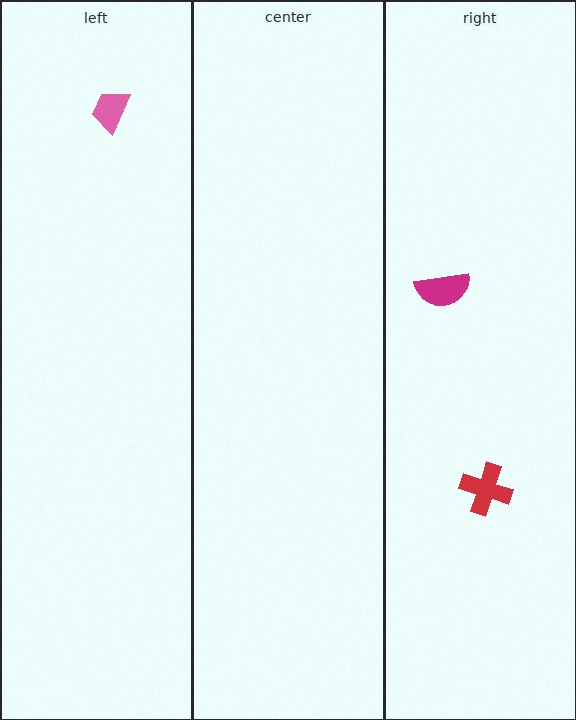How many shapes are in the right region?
2.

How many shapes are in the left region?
1.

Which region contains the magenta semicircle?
The right region.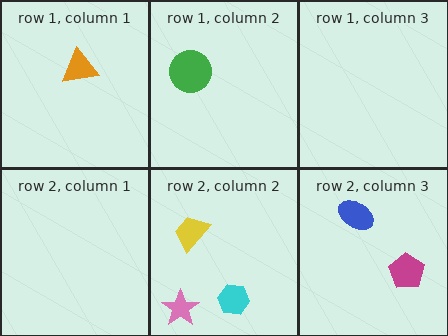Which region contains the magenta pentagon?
The row 2, column 3 region.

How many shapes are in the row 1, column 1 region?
1.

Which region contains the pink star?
The row 2, column 2 region.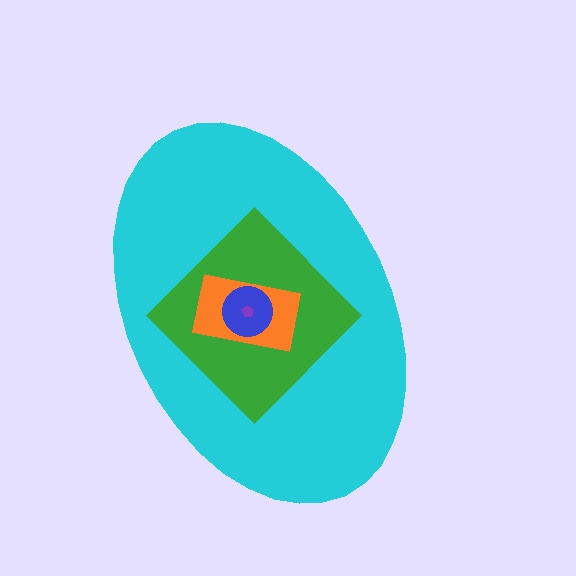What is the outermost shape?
The cyan ellipse.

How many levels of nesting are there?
5.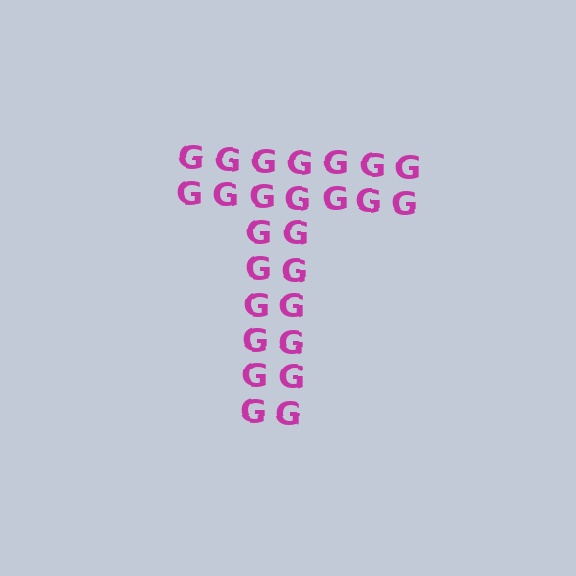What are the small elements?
The small elements are letter G's.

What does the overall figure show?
The overall figure shows the letter T.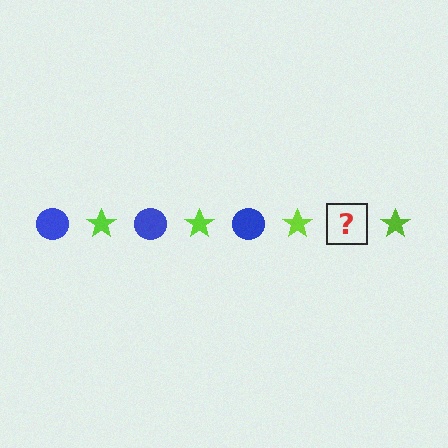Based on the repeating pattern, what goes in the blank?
The blank should be a blue circle.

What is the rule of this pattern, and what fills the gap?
The rule is that the pattern alternates between blue circle and lime star. The gap should be filled with a blue circle.